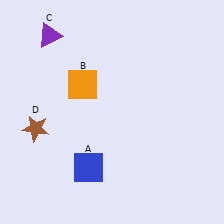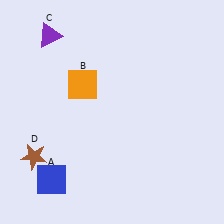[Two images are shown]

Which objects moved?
The objects that moved are: the blue square (A), the brown star (D).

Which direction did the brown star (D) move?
The brown star (D) moved down.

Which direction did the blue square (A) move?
The blue square (A) moved left.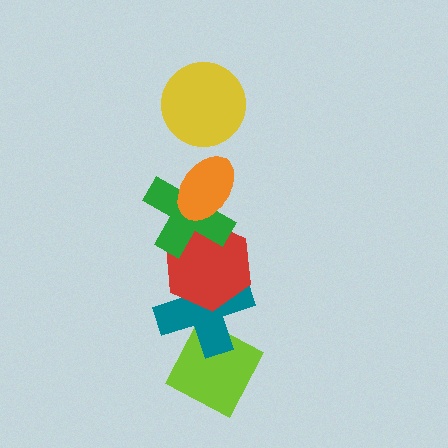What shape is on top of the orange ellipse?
The yellow circle is on top of the orange ellipse.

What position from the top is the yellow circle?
The yellow circle is 1st from the top.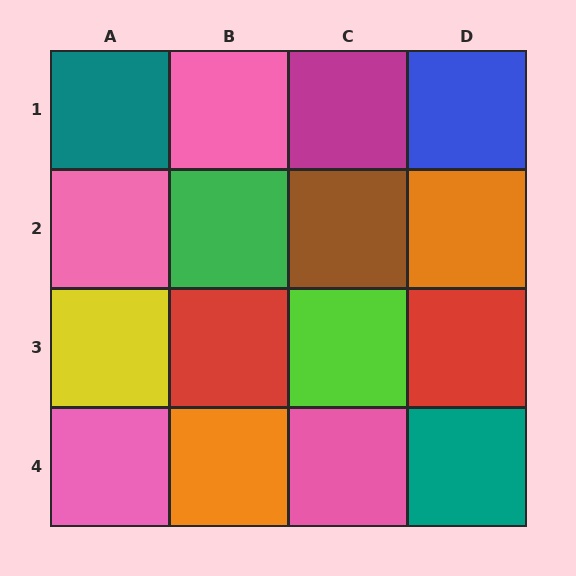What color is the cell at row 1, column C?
Magenta.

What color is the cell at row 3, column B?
Red.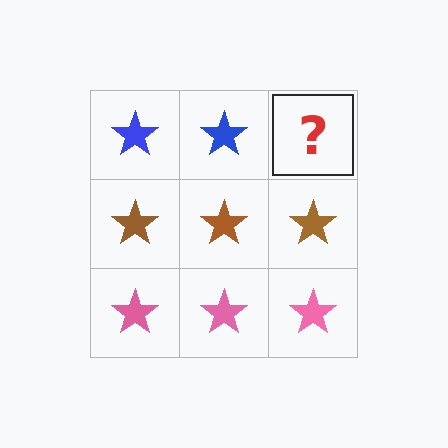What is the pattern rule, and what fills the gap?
The rule is that each row has a consistent color. The gap should be filled with a blue star.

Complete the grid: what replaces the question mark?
The question mark should be replaced with a blue star.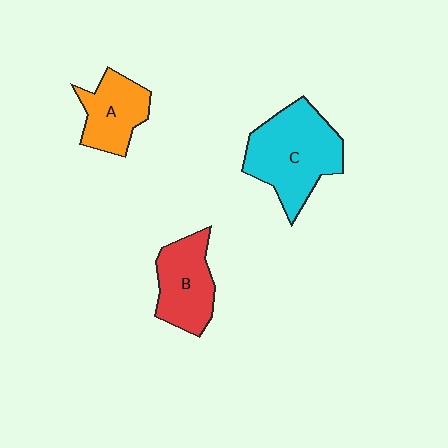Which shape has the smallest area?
Shape A (orange).